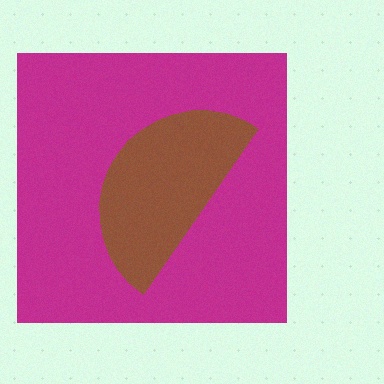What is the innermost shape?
The brown semicircle.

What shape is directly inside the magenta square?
The brown semicircle.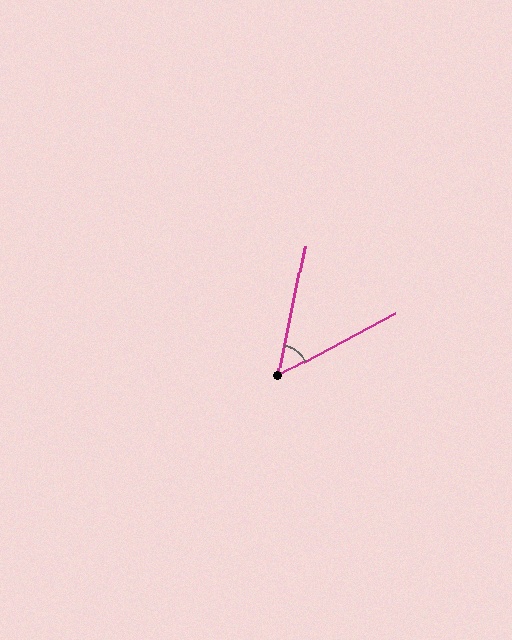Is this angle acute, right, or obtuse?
It is acute.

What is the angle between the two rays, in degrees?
Approximately 51 degrees.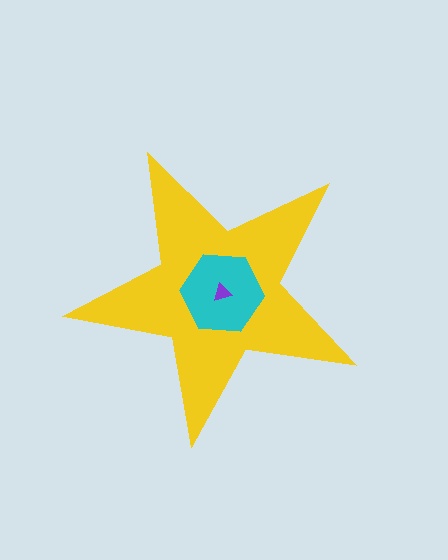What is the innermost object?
The purple triangle.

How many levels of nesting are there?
3.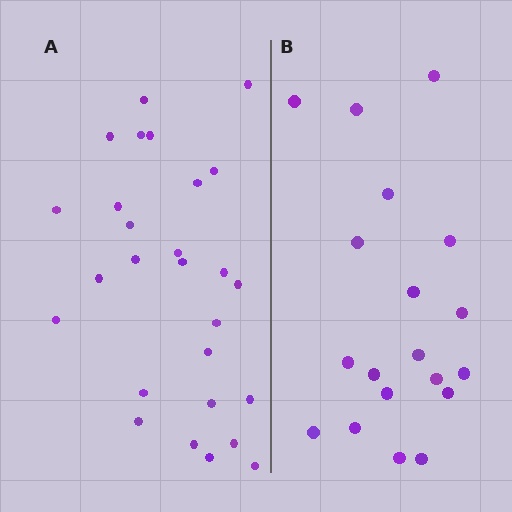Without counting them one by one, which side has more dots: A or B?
Region A (the left region) has more dots.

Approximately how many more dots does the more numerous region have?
Region A has roughly 8 or so more dots than region B.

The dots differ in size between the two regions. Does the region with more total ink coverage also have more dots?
No. Region B has more total ink coverage because its dots are larger, but region A actually contains more individual dots. Total area can be misleading — the number of items is what matters here.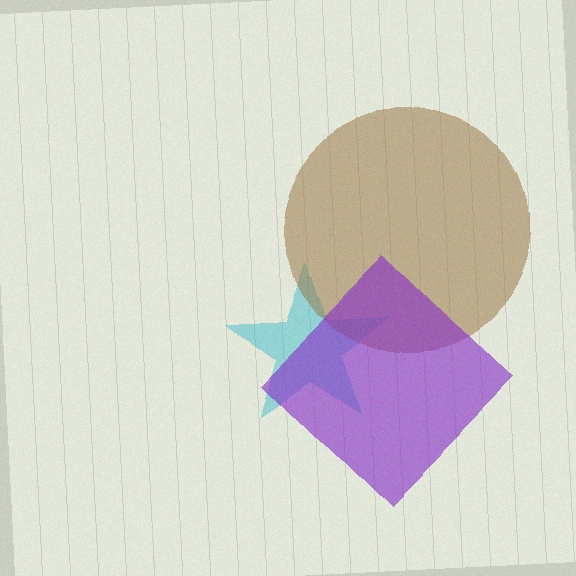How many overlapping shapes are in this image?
There are 3 overlapping shapes in the image.